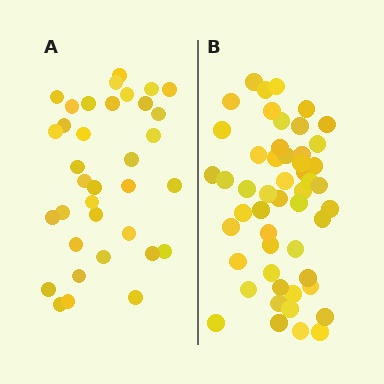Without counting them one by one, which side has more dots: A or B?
Region B (the right region) has more dots.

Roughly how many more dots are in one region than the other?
Region B has approximately 15 more dots than region A.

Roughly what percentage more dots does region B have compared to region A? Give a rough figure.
About 45% more.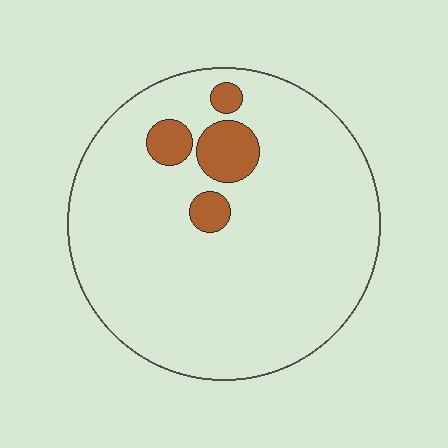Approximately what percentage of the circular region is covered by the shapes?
Approximately 10%.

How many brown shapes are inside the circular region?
4.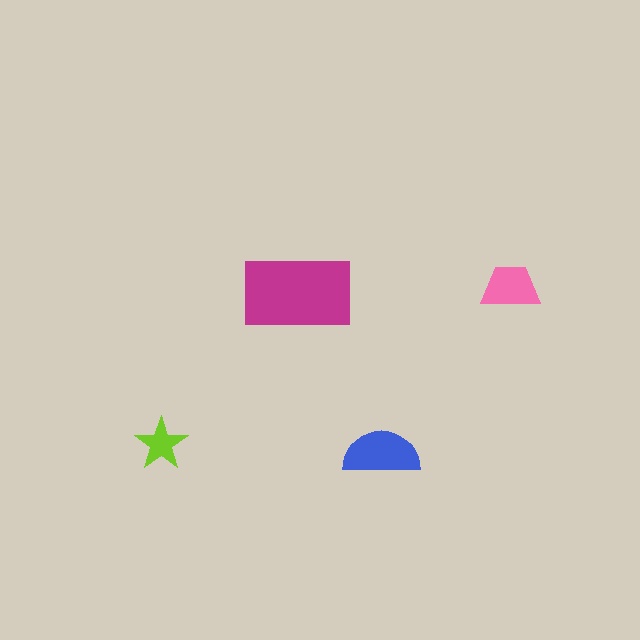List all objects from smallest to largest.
The lime star, the pink trapezoid, the blue semicircle, the magenta rectangle.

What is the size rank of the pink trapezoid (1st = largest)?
3rd.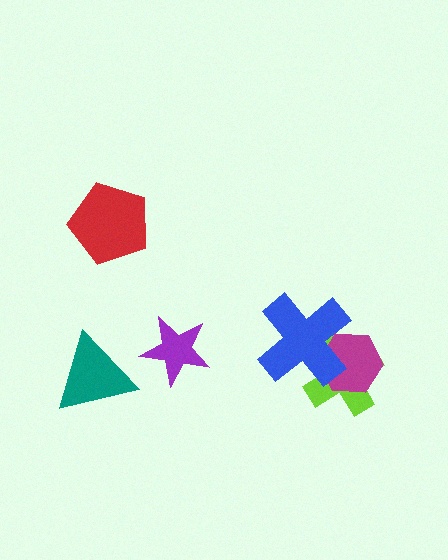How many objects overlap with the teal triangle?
0 objects overlap with the teal triangle.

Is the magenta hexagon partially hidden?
Yes, it is partially covered by another shape.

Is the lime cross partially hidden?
Yes, it is partially covered by another shape.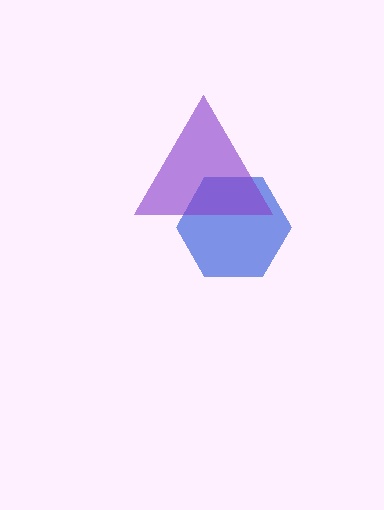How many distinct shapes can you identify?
There are 2 distinct shapes: a blue hexagon, a purple triangle.